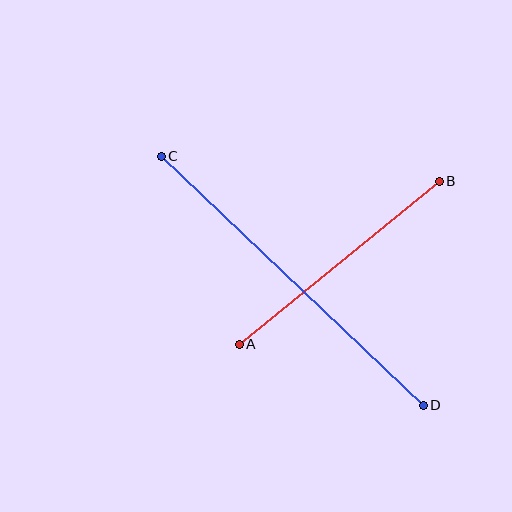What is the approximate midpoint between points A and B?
The midpoint is at approximately (339, 263) pixels.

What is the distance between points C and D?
The distance is approximately 362 pixels.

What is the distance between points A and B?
The distance is approximately 258 pixels.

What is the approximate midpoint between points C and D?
The midpoint is at approximately (292, 281) pixels.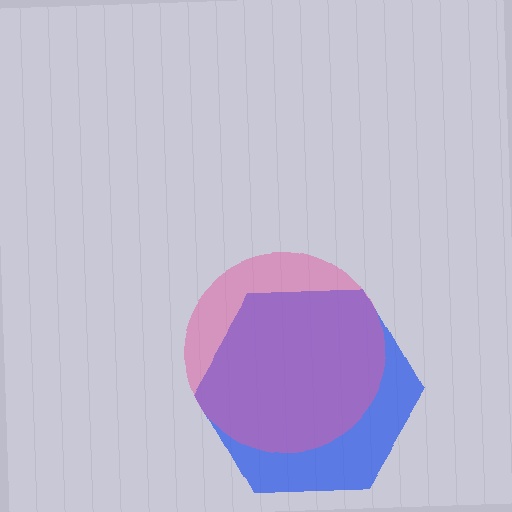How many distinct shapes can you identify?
There are 2 distinct shapes: a blue hexagon, a pink circle.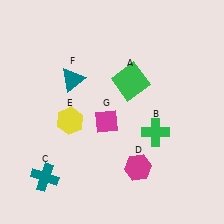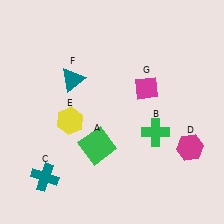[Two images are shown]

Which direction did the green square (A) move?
The green square (A) moved down.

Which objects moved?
The objects that moved are: the green square (A), the magenta hexagon (D), the magenta diamond (G).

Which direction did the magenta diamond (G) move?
The magenta diamond (G) moved right.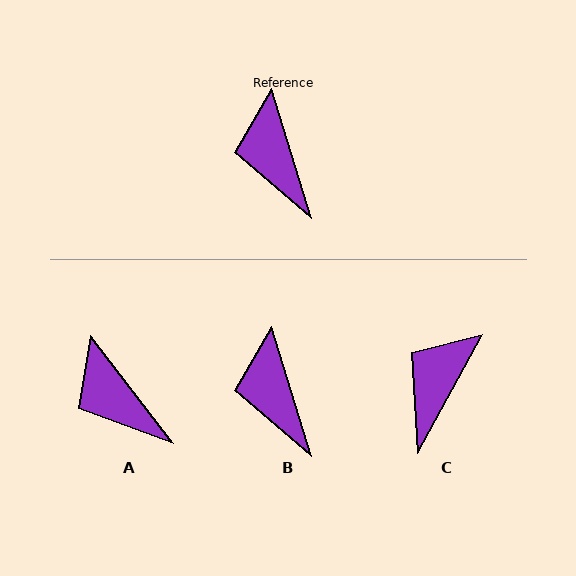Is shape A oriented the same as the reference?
No, it is off by about 20 degrees.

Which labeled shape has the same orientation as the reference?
B.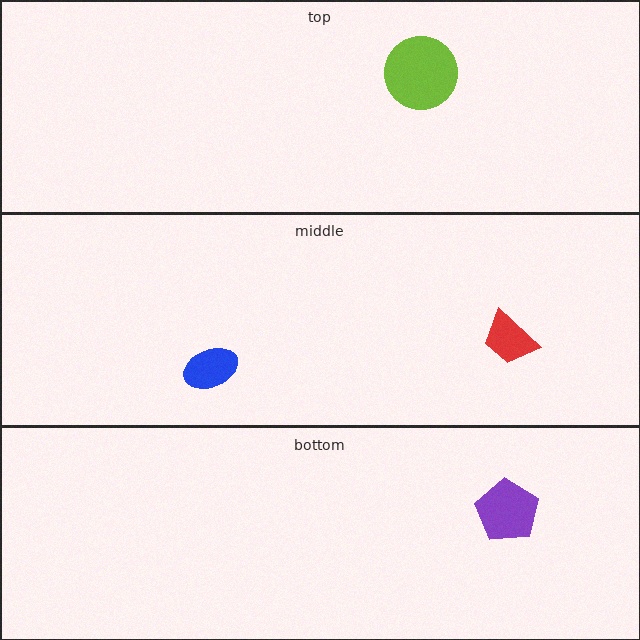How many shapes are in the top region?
1.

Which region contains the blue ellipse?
The middle region.